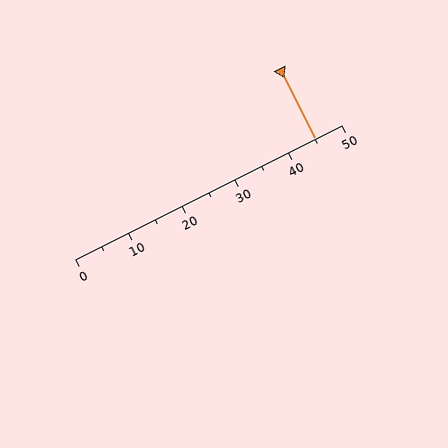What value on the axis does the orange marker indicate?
The marker indicates approximately 45.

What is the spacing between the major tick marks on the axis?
The major ticks are spaced 10 apart.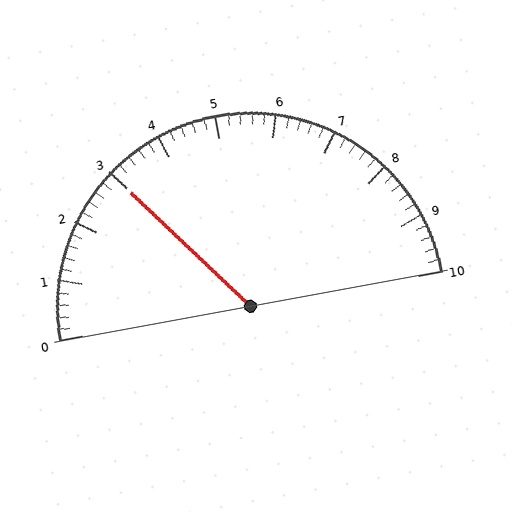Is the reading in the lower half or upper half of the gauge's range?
The reading is in the lower half of the range (0 to 10).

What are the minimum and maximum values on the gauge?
The gauge ranges from 0 to 10.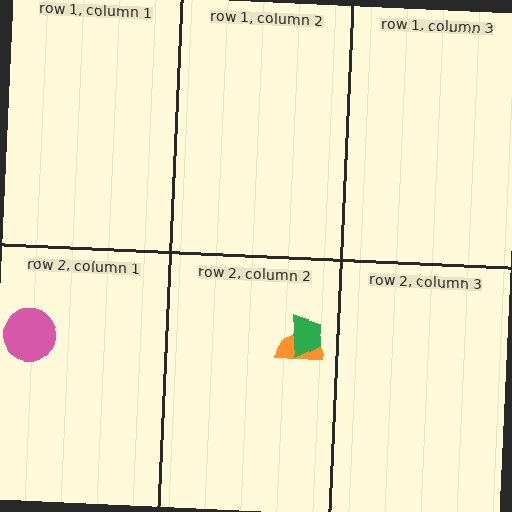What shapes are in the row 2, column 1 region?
The pink circle.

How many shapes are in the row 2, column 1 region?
1.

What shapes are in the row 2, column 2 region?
The orange semicircle, the green trapezoid.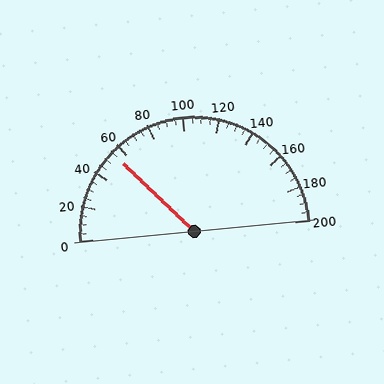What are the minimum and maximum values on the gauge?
The gauge ranges from 0 to 200.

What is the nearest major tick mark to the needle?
The nearest major tick mark is 60.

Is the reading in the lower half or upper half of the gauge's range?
The reading is in the lower half of the range (0 to 200).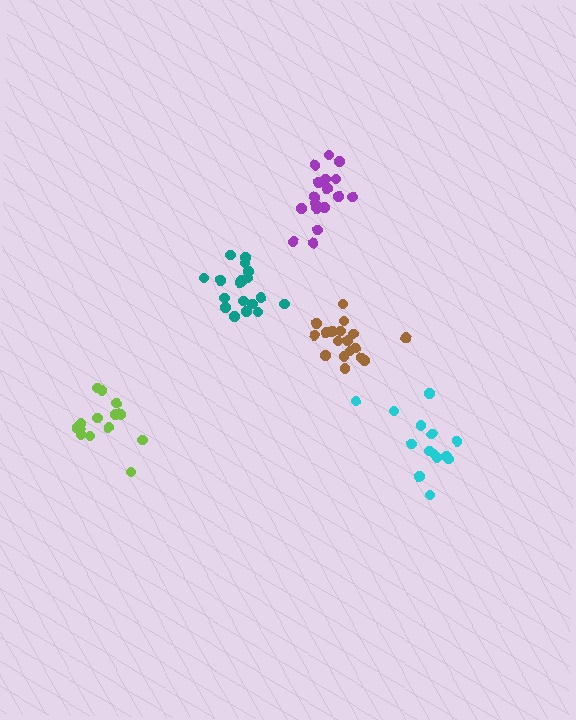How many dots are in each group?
Group 1: 14 dots, Group 2: 19 dots, Group 3: 14 dots, Group 4: 17 dots, Group 5: 18 dots (82 total).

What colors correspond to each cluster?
The clusters are colored: lime, teal, cyan, purple, brown.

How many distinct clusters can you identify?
There are 5 distinct clusters.